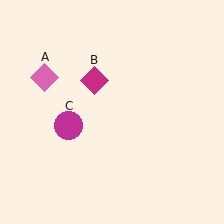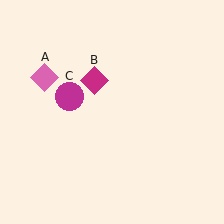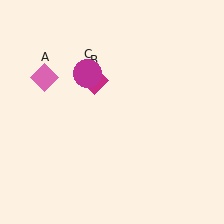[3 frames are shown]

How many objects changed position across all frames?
1 object changed position: magenta circle (object C).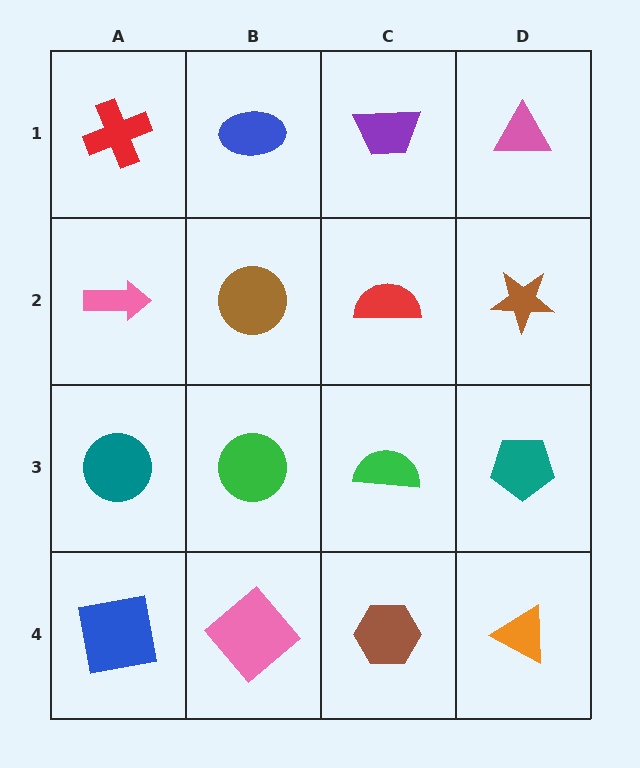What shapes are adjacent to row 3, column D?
A brown star (row 2, column D), an orange triangle (row 4, column D), a green semicircle (row 3, column C).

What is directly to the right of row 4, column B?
A brown hexagon.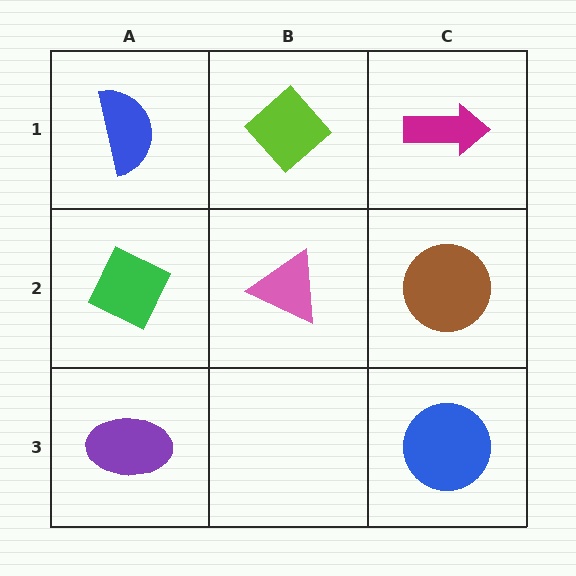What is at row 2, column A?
A green diamond.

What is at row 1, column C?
A magenta arrow.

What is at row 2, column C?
A brown circle.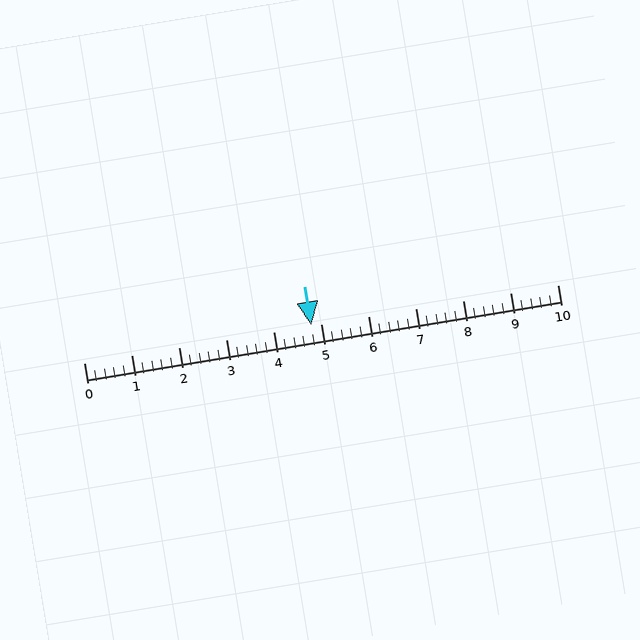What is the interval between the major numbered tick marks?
The major tick marks are spaced 1 units apart.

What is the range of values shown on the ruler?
The ruler shows values from 0 to 10.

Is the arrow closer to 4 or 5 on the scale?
The arrow is closer to 5.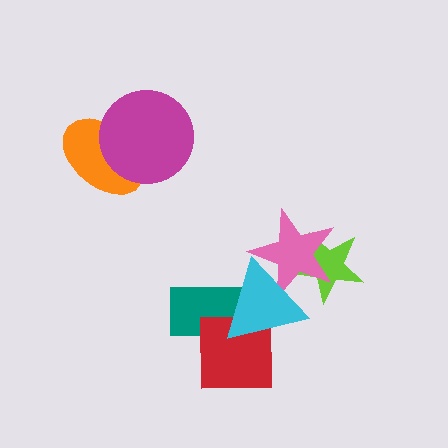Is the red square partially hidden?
Yes, it is partially covered by another shape.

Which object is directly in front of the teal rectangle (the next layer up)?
The red square is directly in front of the teal rectangle.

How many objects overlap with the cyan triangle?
4 objects overlap with the cyan triangle.